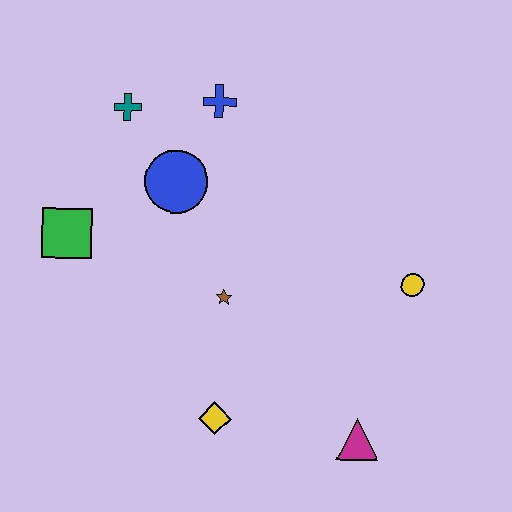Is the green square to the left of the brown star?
Yes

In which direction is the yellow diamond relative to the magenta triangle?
The yellow diamond is to the left of the magenta triangle.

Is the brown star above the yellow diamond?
Yes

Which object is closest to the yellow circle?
The magenta triangle is closest to the yellow circle.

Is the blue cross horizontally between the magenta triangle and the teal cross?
Yes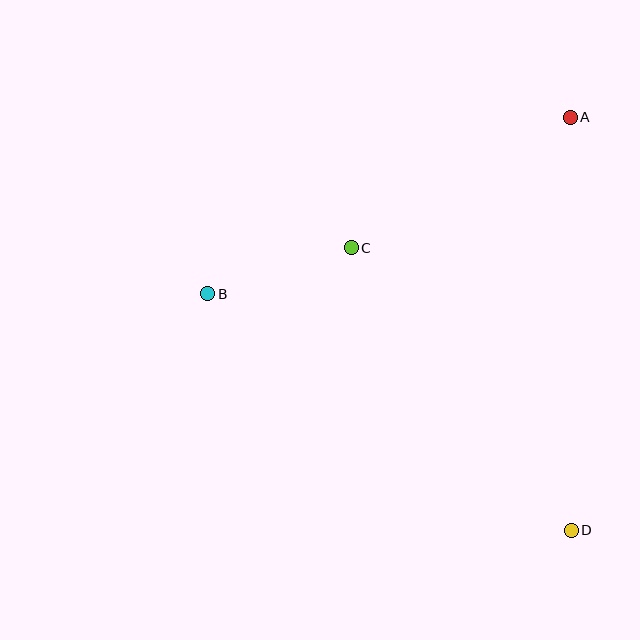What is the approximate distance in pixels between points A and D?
The distance between A and D is approximately 413 pixels.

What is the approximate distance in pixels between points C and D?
The distance between C and D is approximately 358 pixels.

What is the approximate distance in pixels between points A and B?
The distance between A and B is approximately 403 pixels.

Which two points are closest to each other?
Points B and C are closest to each other.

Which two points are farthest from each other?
Points B and D are farthest from each other.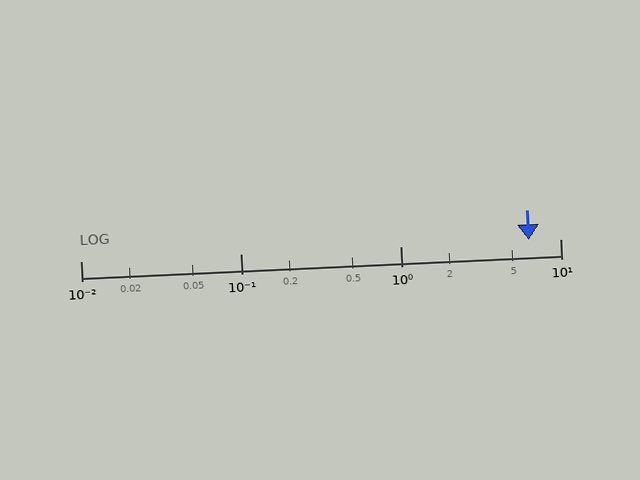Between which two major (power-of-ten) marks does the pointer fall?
The pointer is between 1 and 10.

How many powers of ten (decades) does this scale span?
The scale spans 3 decades, from 0.01 to 10.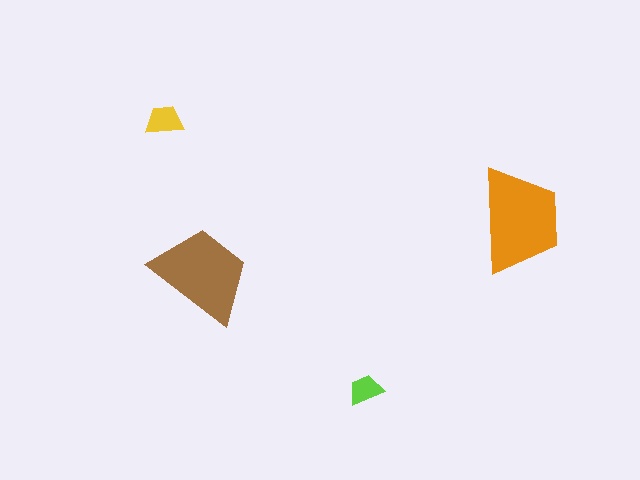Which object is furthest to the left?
The yellow trapezoid is leftmost.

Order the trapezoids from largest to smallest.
the orange one, the brown one, the yellow one, the lime one.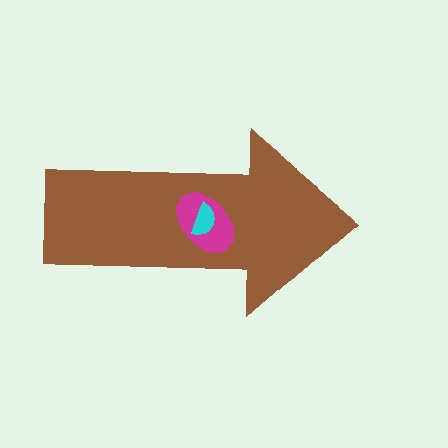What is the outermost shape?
The brown arrow.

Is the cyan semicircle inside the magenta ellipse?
Yes.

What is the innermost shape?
The cyan semicircle.